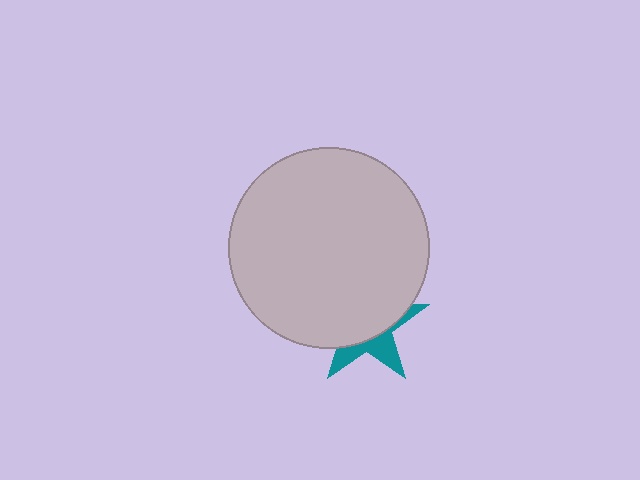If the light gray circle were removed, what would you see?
You would see the complete teal star.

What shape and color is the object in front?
The object in front is a light gray circle.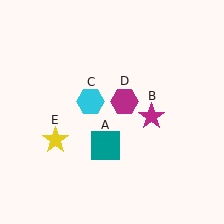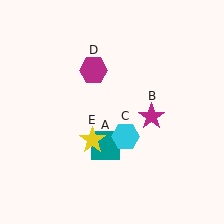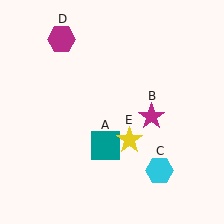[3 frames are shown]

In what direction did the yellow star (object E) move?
The yellow star (object E) moved right.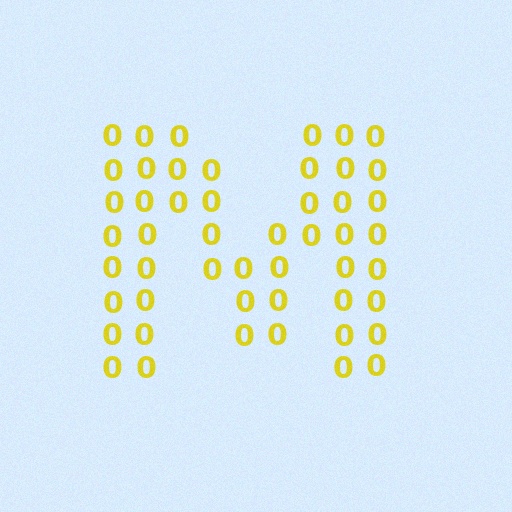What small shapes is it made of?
It is made of small digit 0's.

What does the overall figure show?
The overall figure shows the letter M.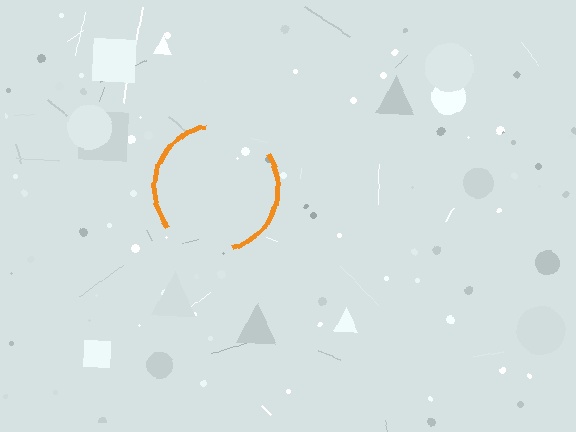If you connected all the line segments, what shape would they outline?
They would outline a circle.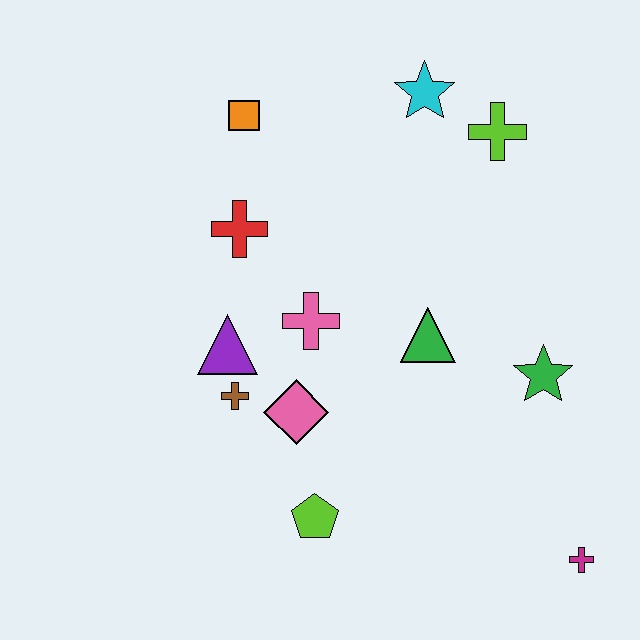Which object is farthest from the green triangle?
The orange square is farthest from the green triangle.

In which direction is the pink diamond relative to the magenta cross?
The pink diamond is to the left of the magenta cross.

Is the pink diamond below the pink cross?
Yes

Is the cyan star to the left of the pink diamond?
No